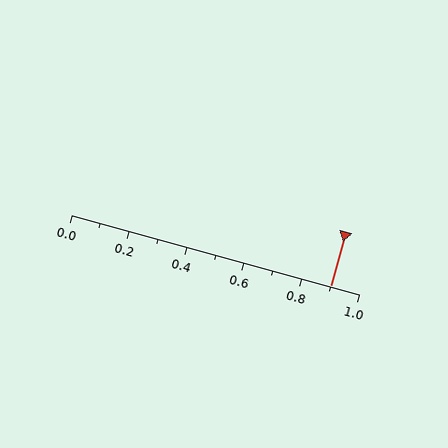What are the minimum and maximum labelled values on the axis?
The axis runs from 0.0 to 1.0.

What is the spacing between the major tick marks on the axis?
The major ticks are spaced 0.2 apart.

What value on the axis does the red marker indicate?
The marker indicates approximately 0.9.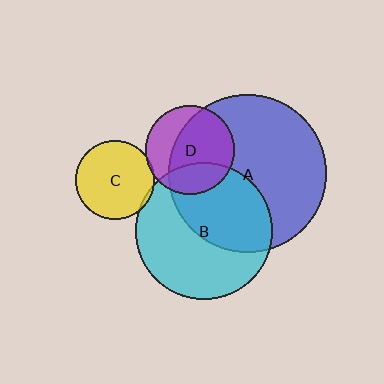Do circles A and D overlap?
Yes.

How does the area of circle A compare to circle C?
Approximately 4.0 times.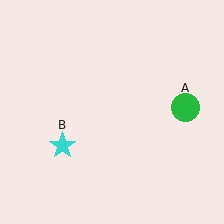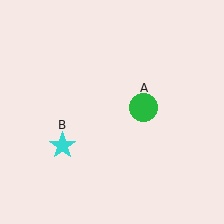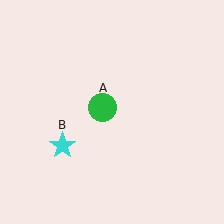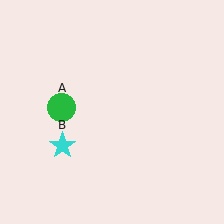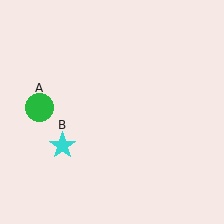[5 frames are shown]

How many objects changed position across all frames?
1 object changed position: green circle (object A).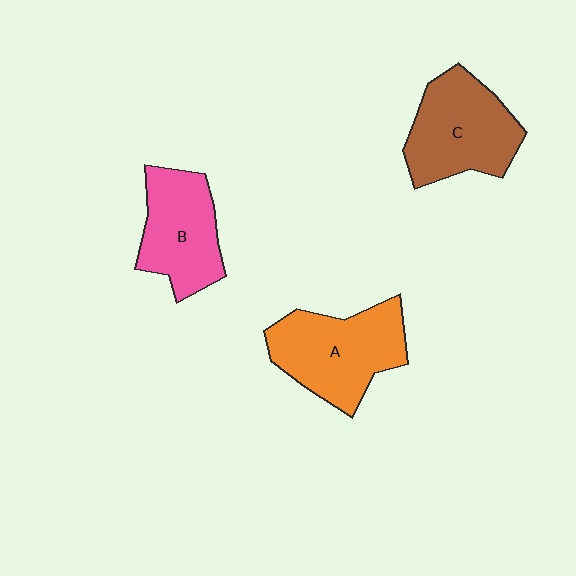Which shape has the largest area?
Shape A (orange).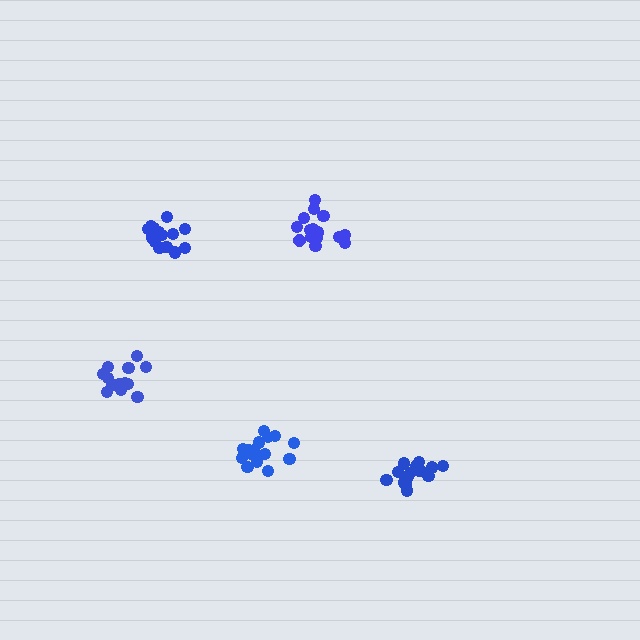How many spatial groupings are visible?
There are 5 spatial groupings.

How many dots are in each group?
Group 1: 13 dots, Group 2: 16 dots, Group 3: 15 dots, Group 4: 15 dots, Group 5: 16 dots (75 total).